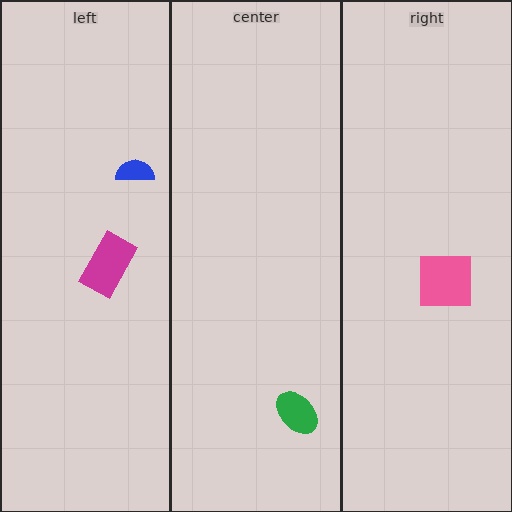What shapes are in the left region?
The magenta rectangle, the blue semicircle.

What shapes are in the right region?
The pink square.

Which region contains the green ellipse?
The center region.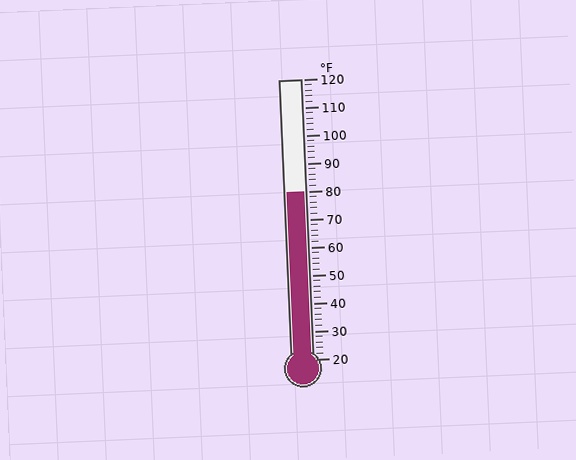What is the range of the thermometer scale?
The thermometer scale ranges from 20°F to 120°F.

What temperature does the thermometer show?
The thermometer shows approximately 80°F.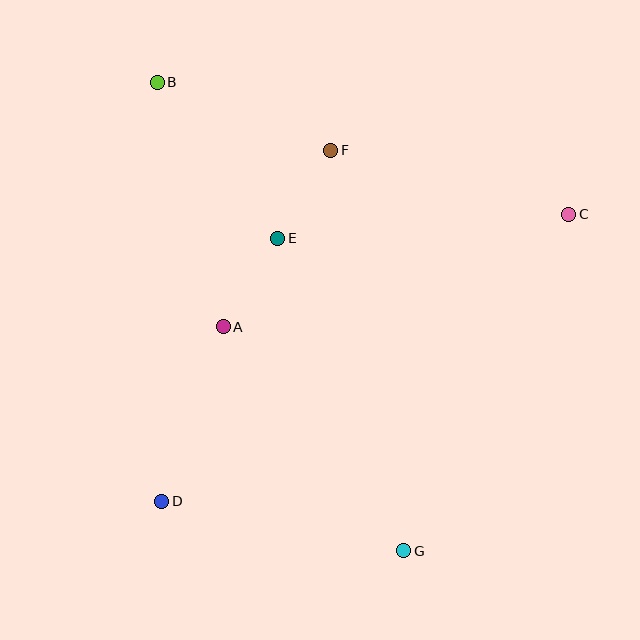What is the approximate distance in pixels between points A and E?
The distance between A and E is approximately 104 pixels.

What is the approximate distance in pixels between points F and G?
The distance between F and G is approximately 407 pixels.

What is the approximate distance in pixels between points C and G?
The distance between C and G is approximately 374 pixels.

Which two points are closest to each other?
Points E and F are closest to each other.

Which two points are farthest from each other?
Points B and G are farthest from each other.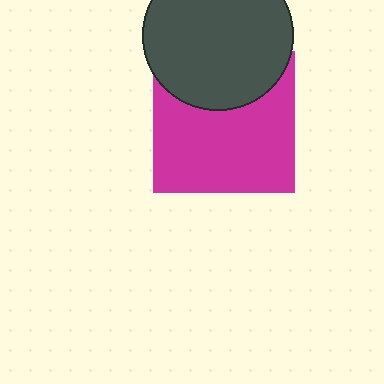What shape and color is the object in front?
The object in front is a dark gray circle.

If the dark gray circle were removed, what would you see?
You would see the complete magenta square.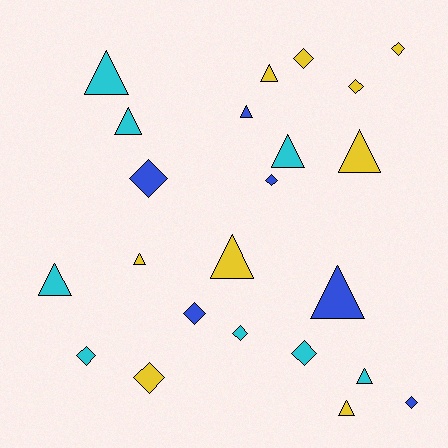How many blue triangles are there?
There are 2 blue triangles.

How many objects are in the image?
There are 23 objects.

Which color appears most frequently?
Yellow, with 9 objects.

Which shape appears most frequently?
Triangle, with 12 objects.